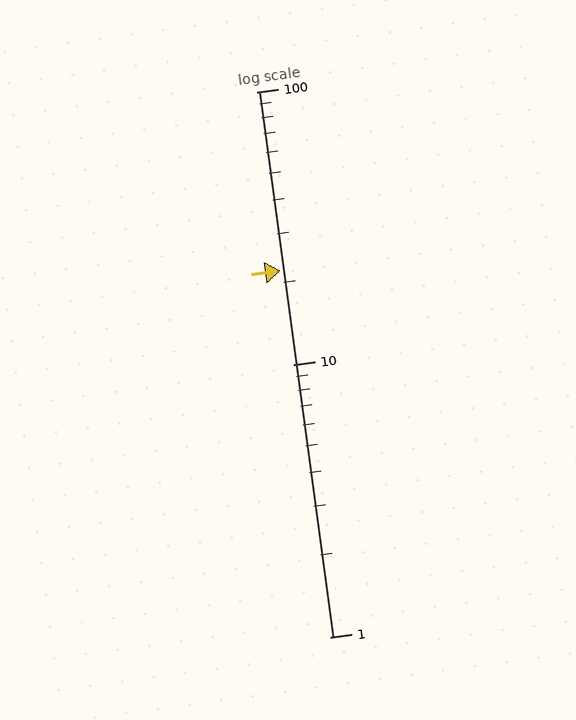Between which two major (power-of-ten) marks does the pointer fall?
The pointer is between 10 and 100.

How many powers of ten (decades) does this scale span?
The scale spans 2 decades, from 1 to 100.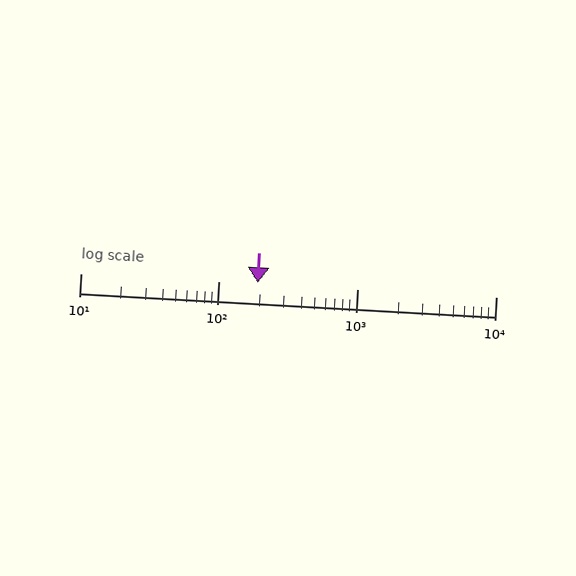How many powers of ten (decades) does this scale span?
The scale spans 3 decades, from 10 to 10000.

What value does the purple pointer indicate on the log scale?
The pointer indicates approximately 190.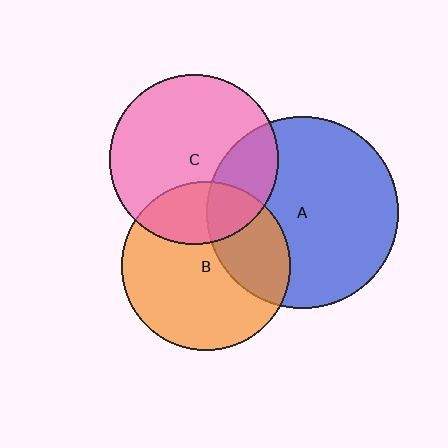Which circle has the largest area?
Circle A (blue).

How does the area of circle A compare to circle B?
Approximately 1.3 times.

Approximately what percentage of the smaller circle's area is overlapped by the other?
Approximately 25%.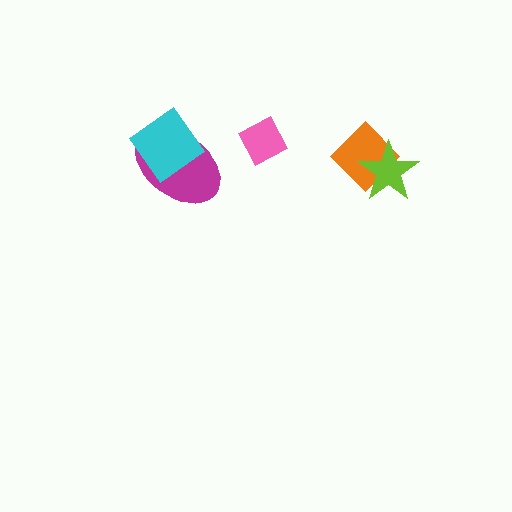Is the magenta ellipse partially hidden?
Yes, it is partially covered by another shape.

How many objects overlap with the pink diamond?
0 objects overlap with the pink diamond.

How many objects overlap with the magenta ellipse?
1 object overlaps with the magenta ellipse.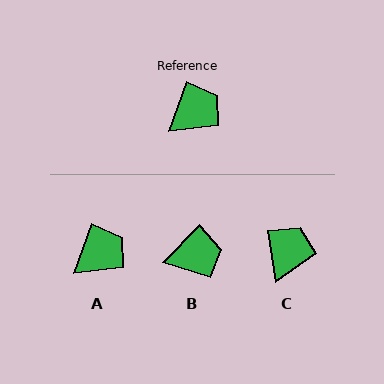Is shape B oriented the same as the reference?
No, it is off by about 24 degrees.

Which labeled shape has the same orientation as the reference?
A.